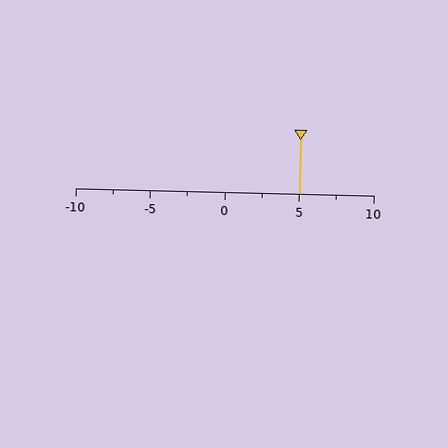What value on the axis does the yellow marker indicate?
The marker indicates approximately 5.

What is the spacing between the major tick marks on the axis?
The major ticks are spaced 5 apart.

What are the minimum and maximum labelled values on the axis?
The axis runs from -10 to 10.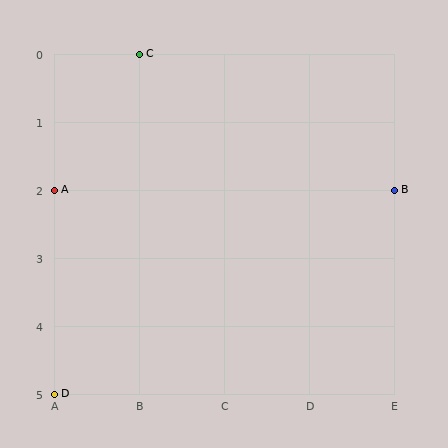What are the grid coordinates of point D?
Point D is at grid coordinates (A, 5).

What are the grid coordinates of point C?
Point C is at grid coordinates (B, 0).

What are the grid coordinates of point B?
Point B is at grid coordinates (E, 2).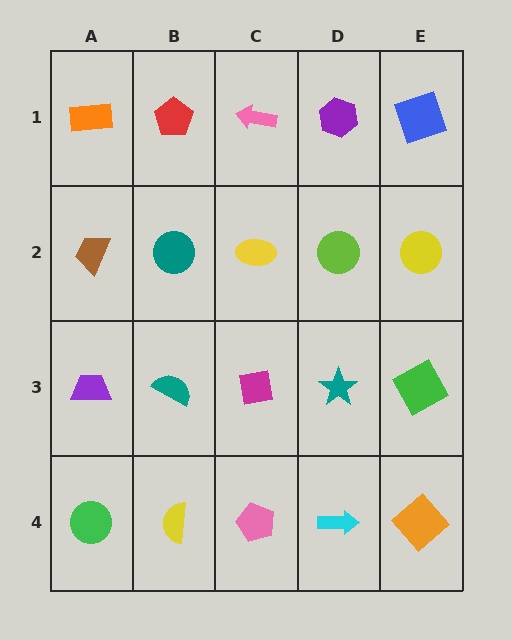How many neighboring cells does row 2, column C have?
4.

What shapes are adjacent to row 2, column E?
A blue square (row 1, column E), a green square (row 3, column E), a lime circle (row 2, column D).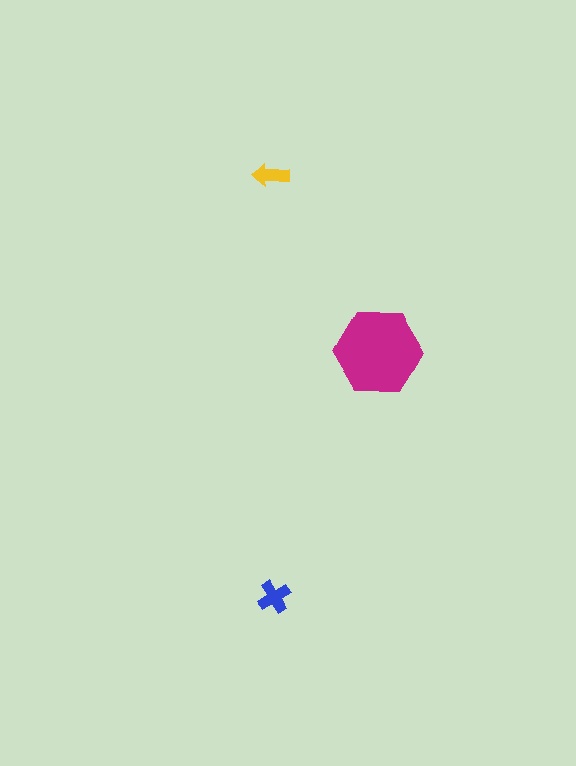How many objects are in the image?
There are 3 objects in the image.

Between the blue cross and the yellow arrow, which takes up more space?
The blue cross.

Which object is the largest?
The magenta hexagon.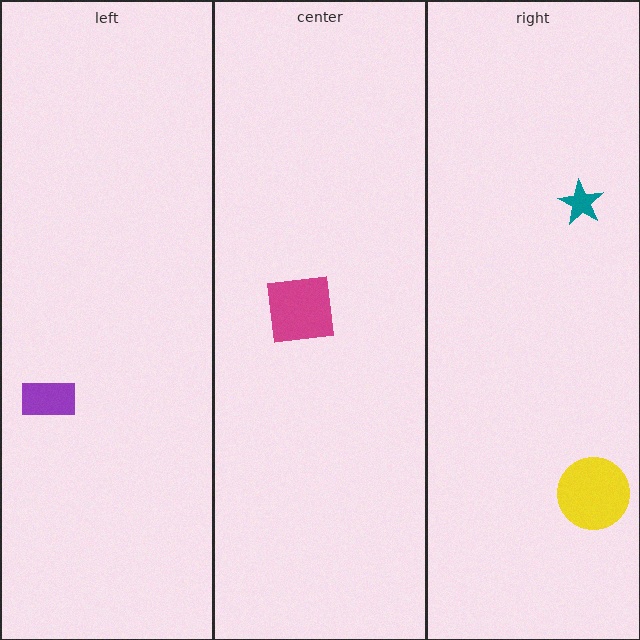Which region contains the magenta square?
The center region.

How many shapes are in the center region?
1.